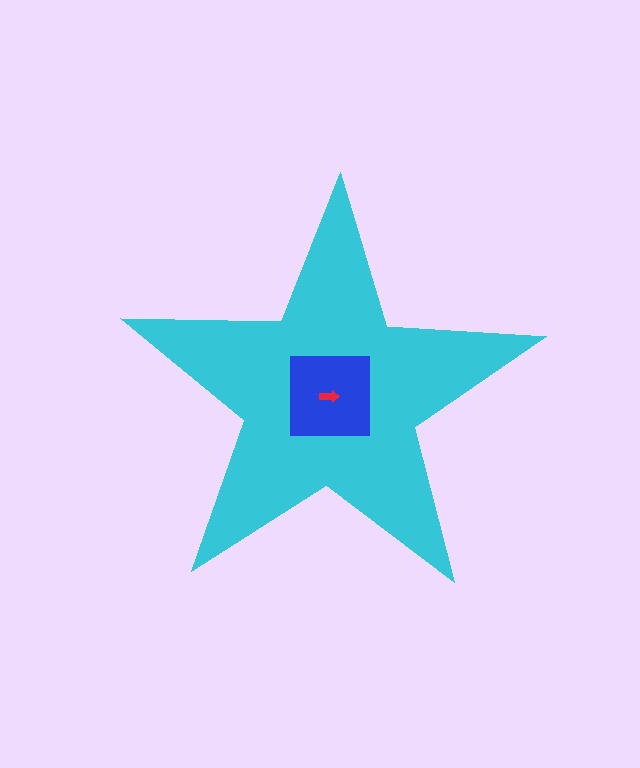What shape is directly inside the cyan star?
The blue square.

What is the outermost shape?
The cyan star.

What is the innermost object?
The red arrow.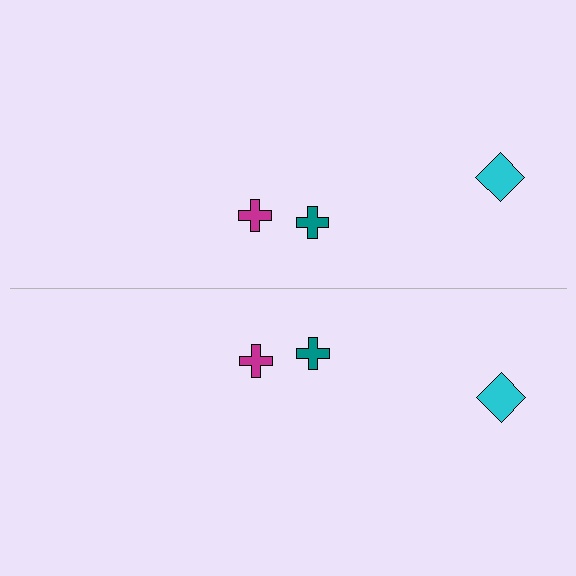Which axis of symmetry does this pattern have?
The pattern has a horizontal axis of symmetry running through the center of the image.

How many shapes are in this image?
There are 6 shapes in this image.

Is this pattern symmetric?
Yes, this pattern has bilateral (reflection) symmetry.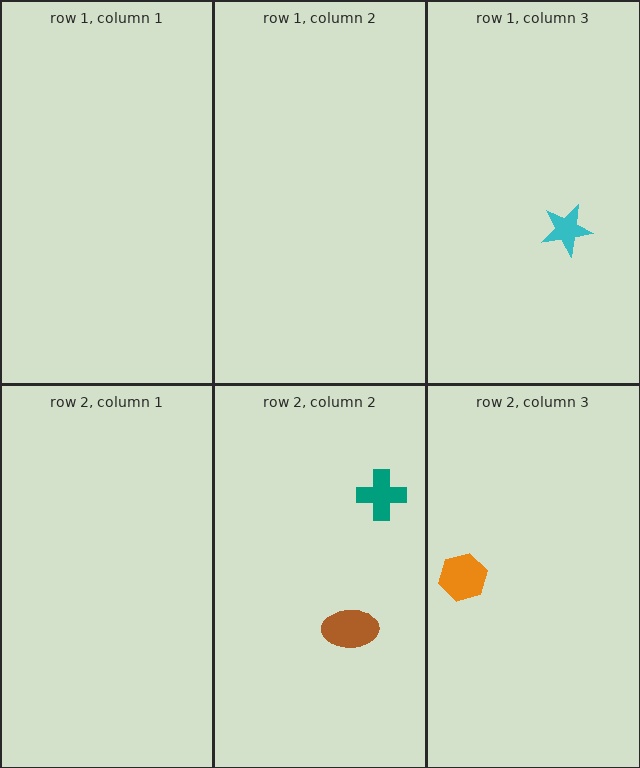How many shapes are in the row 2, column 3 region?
1.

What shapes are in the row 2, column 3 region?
The orange hexagon.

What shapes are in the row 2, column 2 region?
The teal cross, the brown ellipse.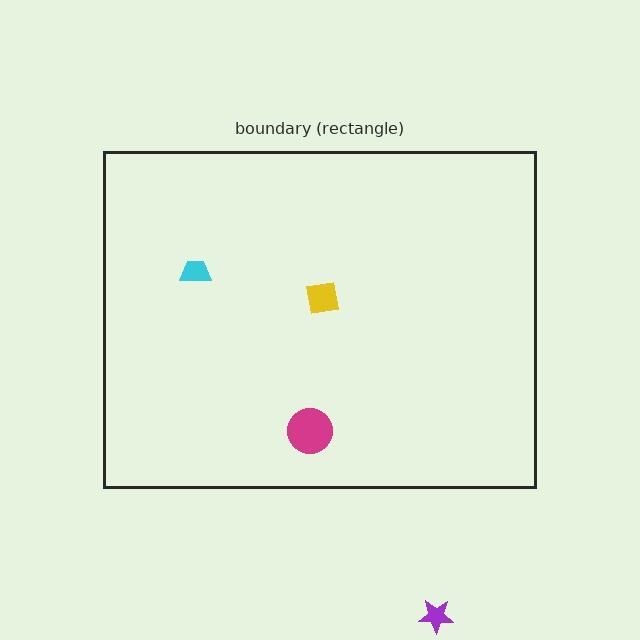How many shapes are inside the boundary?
3 inside, 1 outside.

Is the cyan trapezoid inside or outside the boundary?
Inside.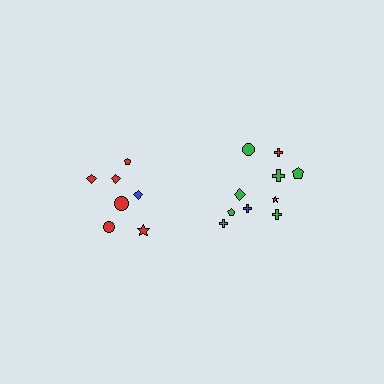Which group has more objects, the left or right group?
The right group.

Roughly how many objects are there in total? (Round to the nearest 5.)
Roughly 15 objects in total.